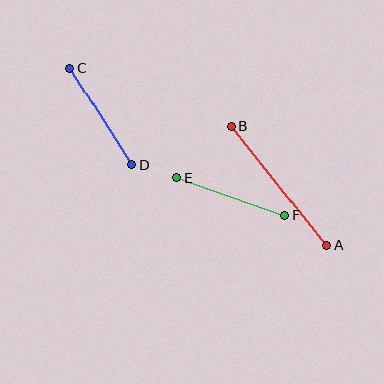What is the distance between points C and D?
The distance is approximately 115 pixels.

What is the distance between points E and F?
The distance is approximately 115 pixels.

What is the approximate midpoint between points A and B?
The midpoint is at approximately (279, 186) pixels.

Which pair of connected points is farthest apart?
Points A and B are farthest apart.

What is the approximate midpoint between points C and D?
The midpoint is at approximately (101, 116) pixels.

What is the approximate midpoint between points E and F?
The midpoint is at approximately (231, 197) pixels.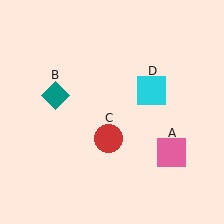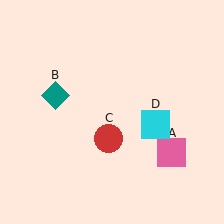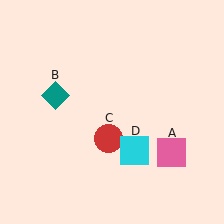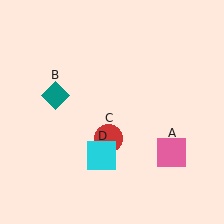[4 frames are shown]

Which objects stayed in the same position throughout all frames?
Pink square (object A) and teal diamond (object B) and red circle (object C) remained stationary.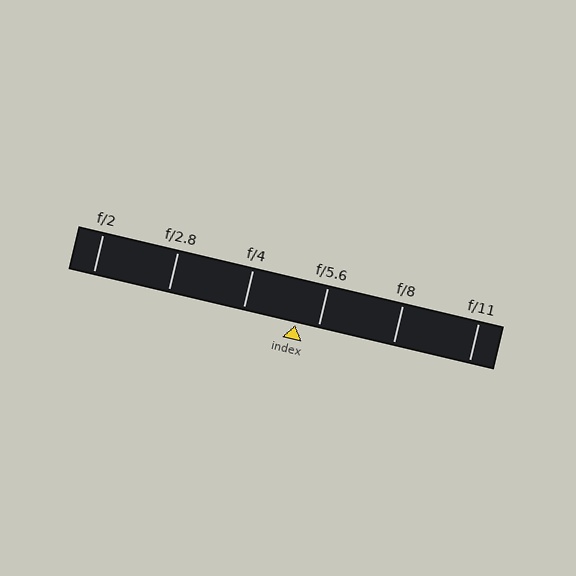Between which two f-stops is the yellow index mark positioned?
The index mark is between f/4 and f/5.6.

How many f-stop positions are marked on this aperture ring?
There are 6 f-stop positions marked.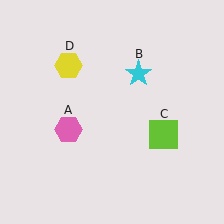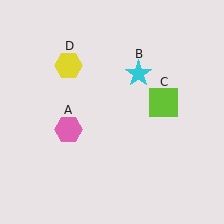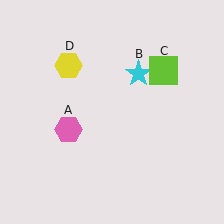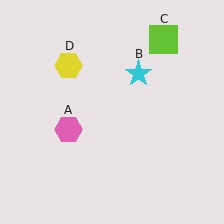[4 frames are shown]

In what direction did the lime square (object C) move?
The lime square (object C) moved up.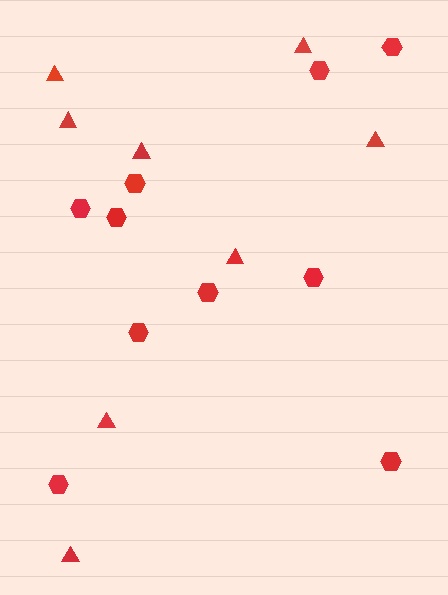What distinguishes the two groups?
There are 2 groups: one group of hexagons (10) and one group of triangles (8).